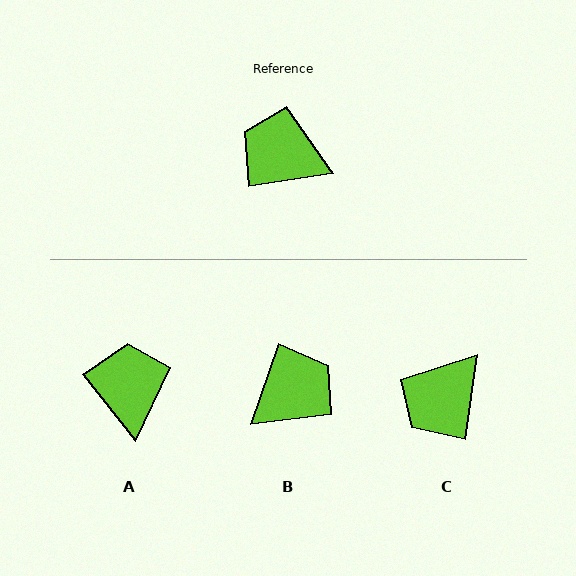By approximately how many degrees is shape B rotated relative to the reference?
Approximately 118 degrees clockwise.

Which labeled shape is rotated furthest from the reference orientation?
B, about 118 degrees away.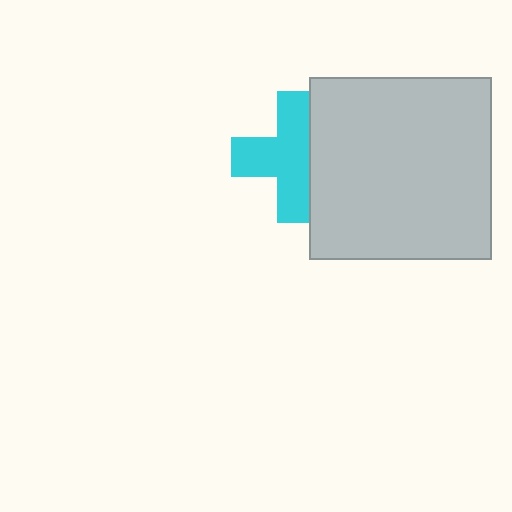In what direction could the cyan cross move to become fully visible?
The cyan cross could move left. That would shift it out from behind the light gray square entirely.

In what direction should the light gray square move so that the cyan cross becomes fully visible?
The light gray square should move right. That is the shortest direction to clear the overlap and leave the cyan cross fully visible.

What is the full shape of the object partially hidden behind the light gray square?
The partially hidden object is a cyan cross.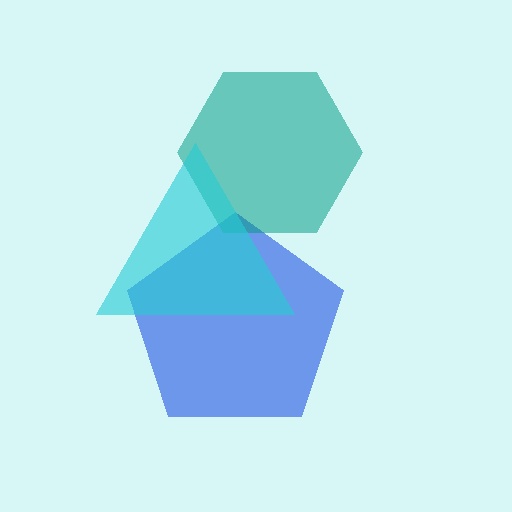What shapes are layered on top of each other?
The layered shapes are: a blue pentagon, a teal hexagon, a cyan triangle.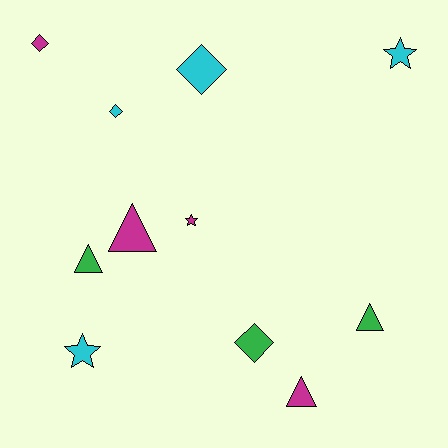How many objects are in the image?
There are 11 objects.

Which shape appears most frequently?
Diamond, with 4 objects.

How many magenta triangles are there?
There are 2 magenta triangles.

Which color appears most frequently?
Cyan, with 4 objects.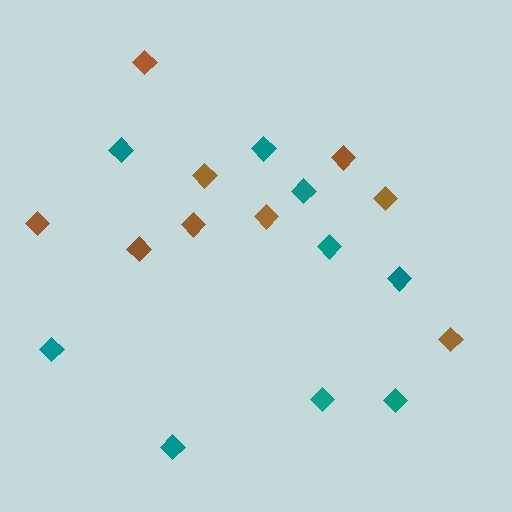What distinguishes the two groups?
There are 2 groups: one group of teal diamonds (9) and one group of brown diamonds (9).